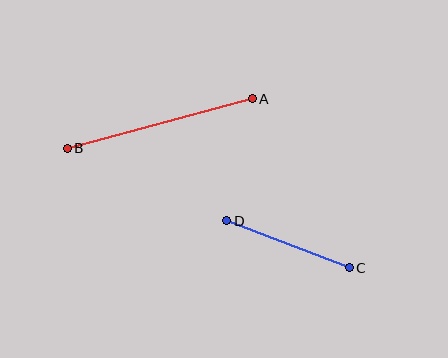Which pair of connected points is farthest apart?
Points A and B are farthest apart.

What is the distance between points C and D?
The distance is approximately 131 pixels.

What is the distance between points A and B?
The distance is approximately 191 pixels.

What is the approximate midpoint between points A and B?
The midpoint is at approximately (160, 124) pixels.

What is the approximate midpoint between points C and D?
The midpoint is at approximately (288, 244) pixels.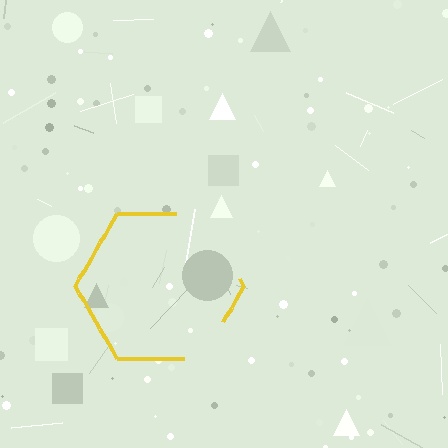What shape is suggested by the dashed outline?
The dashed outline suggests a hexagon.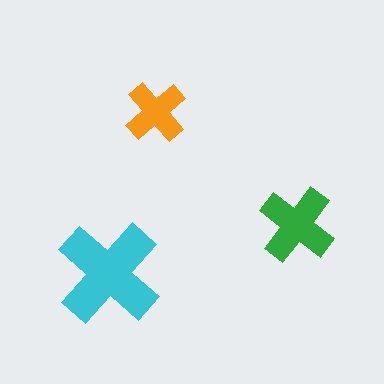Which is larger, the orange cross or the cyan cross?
The cyan one.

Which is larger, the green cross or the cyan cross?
The cyan one.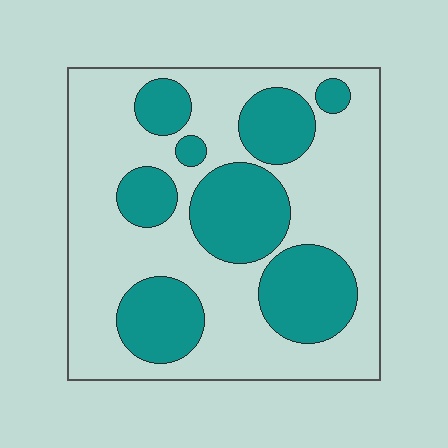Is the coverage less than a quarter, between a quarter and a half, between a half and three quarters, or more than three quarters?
Between a quarter and a half.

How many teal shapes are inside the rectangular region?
8.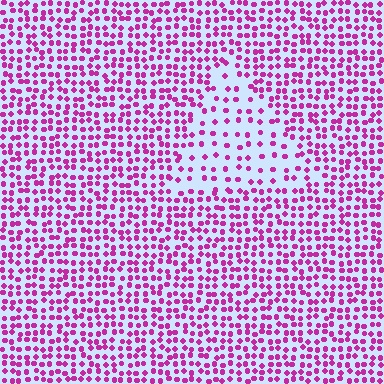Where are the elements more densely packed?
The elements are more densely packed outside the triangle boundary.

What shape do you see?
I see a triangle.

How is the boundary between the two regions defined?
The boundary is defined by a change in element density (approximately 2.2x ratio). All elements are the same color, size, and shape.